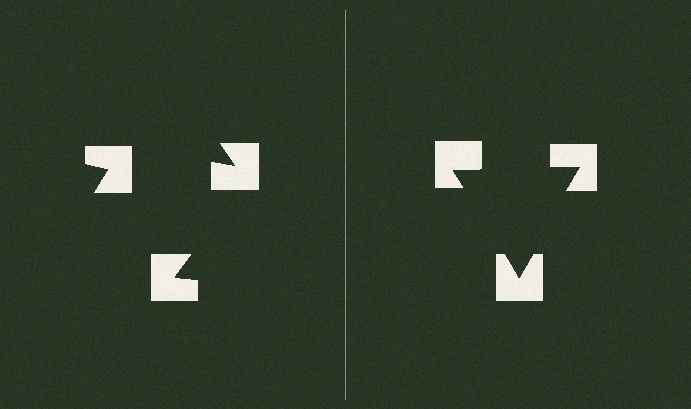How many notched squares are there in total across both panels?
6 — 3 on each side.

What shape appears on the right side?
An illusory triangle.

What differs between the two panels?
The notched squares are positioned identically on both sides; only the wedge orientations differ. On the right they align to a triangle; on the left they are misaligned.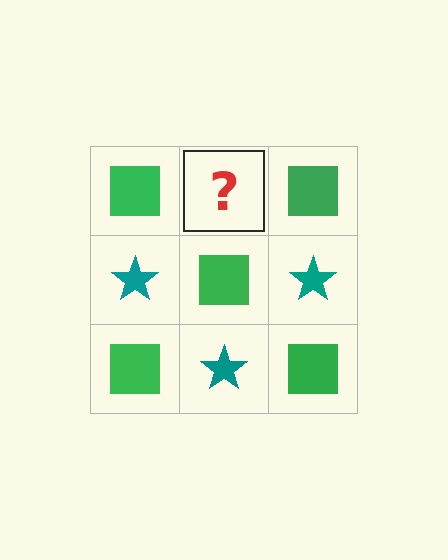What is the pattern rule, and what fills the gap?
The rule is that it alternates green square and teal star in a checkerboard pattern. The gap should be filled with a teal star.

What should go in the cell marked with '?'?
The missing cell should contain a teal star.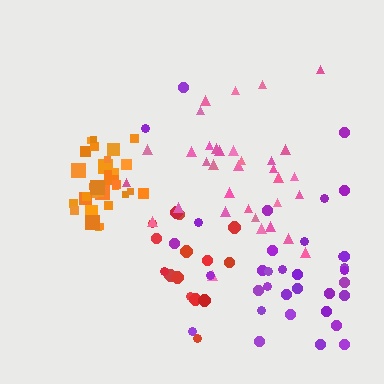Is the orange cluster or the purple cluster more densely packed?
Orange.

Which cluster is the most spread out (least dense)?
Purple.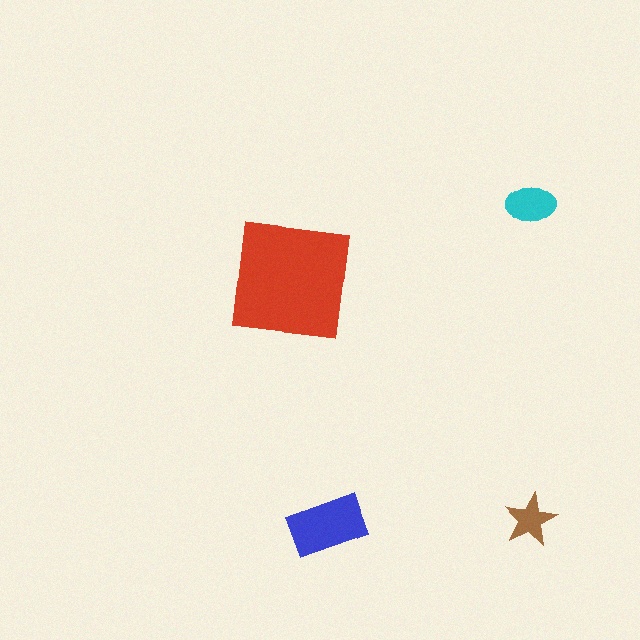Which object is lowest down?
The blue rectangle is bottommost.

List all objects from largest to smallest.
The red square, the blue rectangle, the cyan ellipse, the brown star.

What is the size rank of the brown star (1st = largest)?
4th.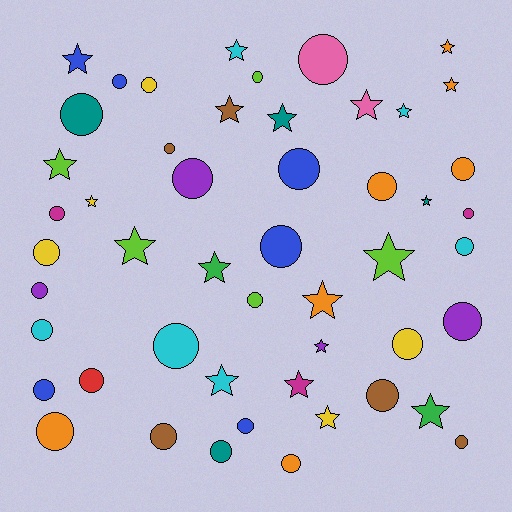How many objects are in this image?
There are 50 objects.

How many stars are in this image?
There are 20 stars.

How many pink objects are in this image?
There are 2 pink objects.